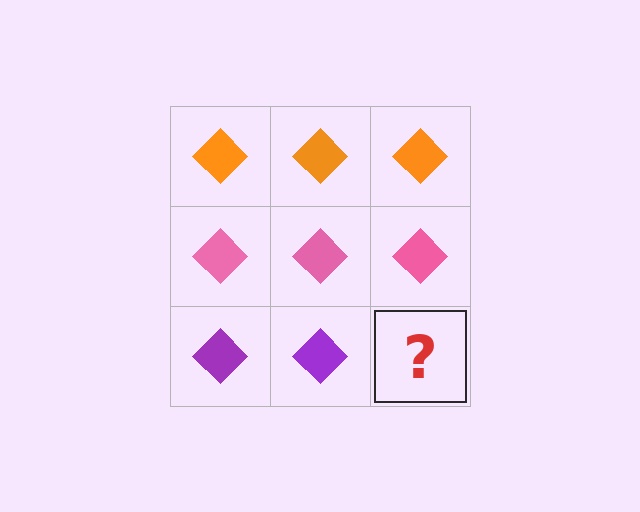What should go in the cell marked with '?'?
The missing cell should contain a purple diamond.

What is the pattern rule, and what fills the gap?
The rule is that each row has a consistent color. The gap should be filled with a purple diamond.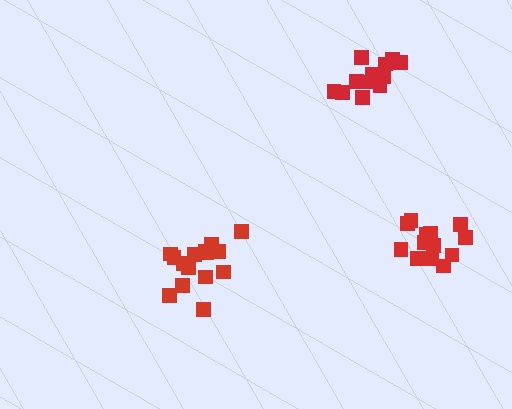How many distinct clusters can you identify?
There are 3 distinct clusters.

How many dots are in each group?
Group 1: 15 dots, Group 2: 12 dots, Group 3: 14 dots (41 total).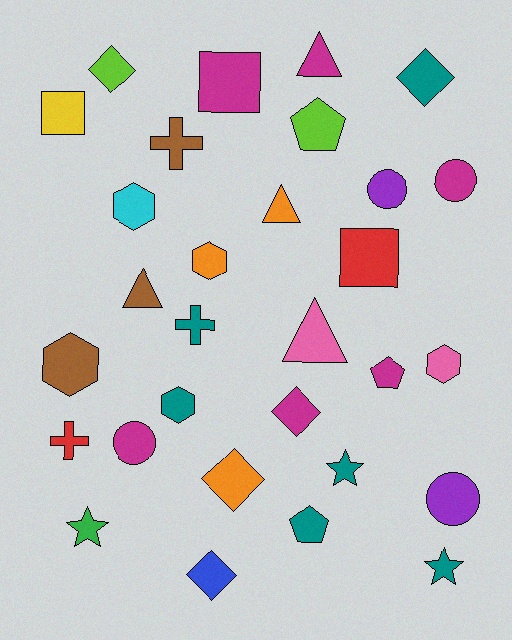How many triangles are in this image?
There are 4 triangles.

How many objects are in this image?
There are 30 objects.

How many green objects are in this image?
There is 1 green object.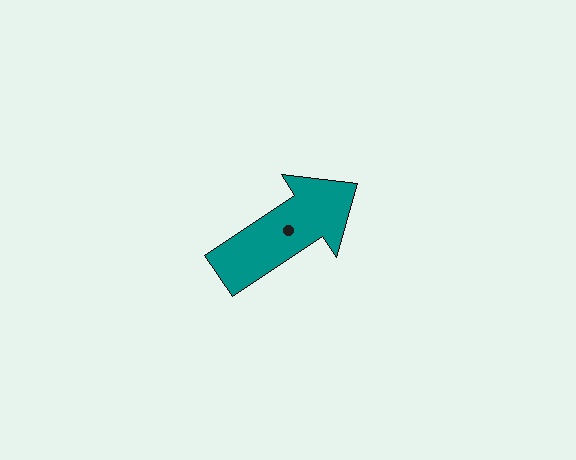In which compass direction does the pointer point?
Northeast.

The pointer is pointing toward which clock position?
Roughly 2 o'clock.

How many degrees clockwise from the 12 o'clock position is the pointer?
Approximately 56 degrees.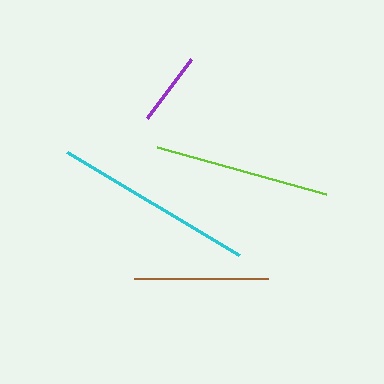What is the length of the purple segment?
The purple segment is approximately 74 pixels long.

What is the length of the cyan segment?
The cyan segment is approximately 200 pixels long.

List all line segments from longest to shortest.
From longest to shortest: cyan, lime, brown, purple.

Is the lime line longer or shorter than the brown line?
The lime line is longer than the brown line.